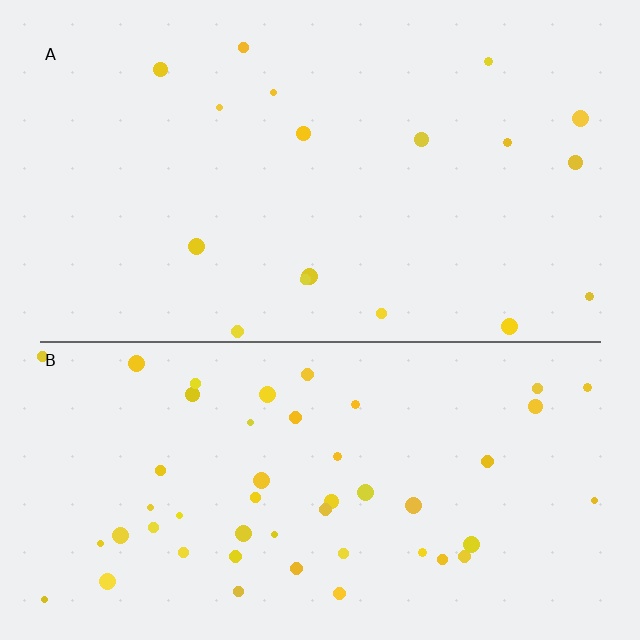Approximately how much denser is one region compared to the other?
Approximately 2.8× — region B over region A.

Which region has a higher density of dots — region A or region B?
B (the bottom).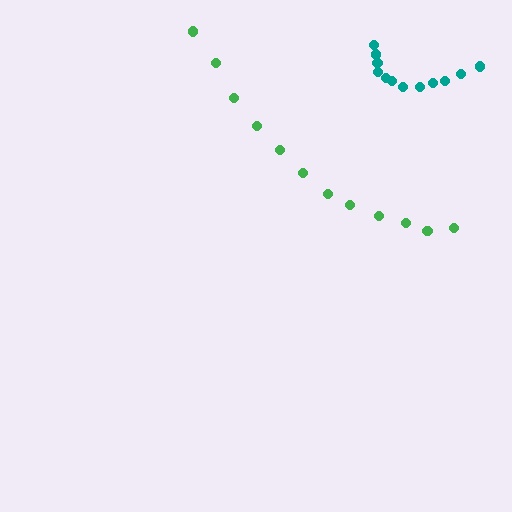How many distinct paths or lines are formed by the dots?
There are 2 distinct paths.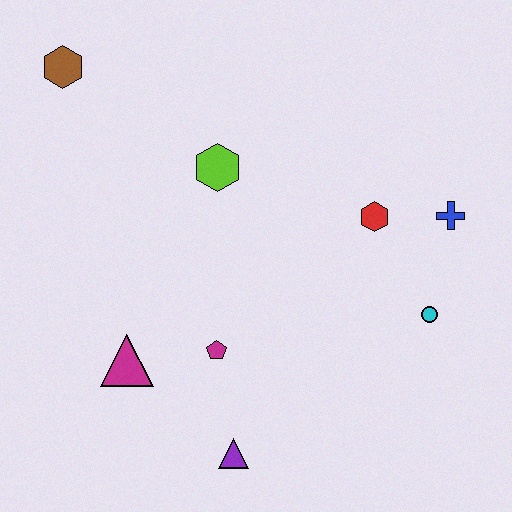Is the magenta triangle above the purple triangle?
Yes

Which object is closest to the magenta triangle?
The magenta pentagon is closest to the magenta triangle.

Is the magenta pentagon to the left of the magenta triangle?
No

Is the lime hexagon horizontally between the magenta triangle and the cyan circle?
Yes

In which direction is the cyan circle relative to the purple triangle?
The cyan circle is to the right of the purple triangle.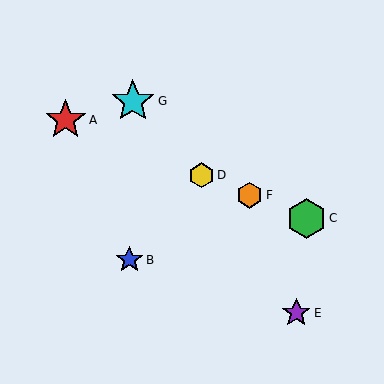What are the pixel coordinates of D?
Object D is at (201, 175).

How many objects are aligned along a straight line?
4 objects (A, C, D, F) are aligned along a straight line.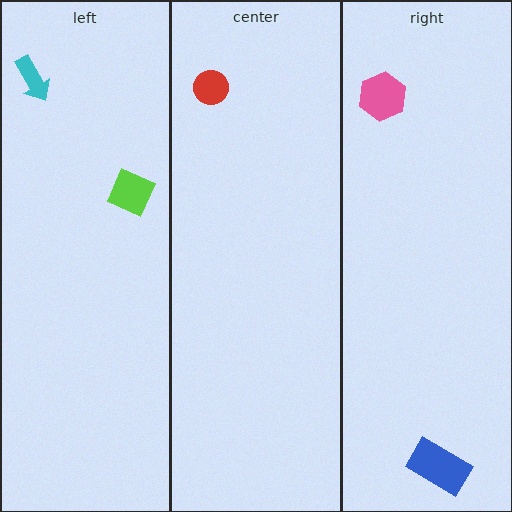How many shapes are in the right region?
2.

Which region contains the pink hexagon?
The right region.